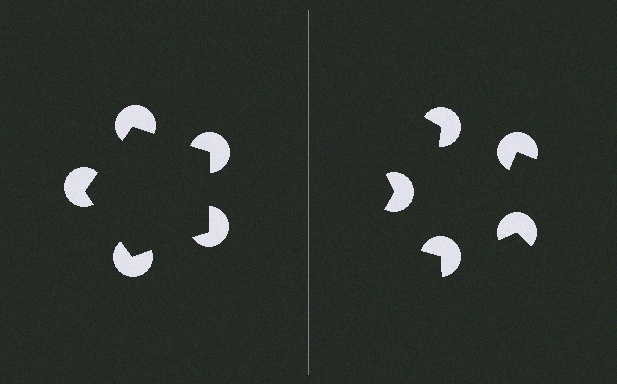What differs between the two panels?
The pac-man discs are positioned identically on both sides; only the wedge orientations differ. On the left they align to a pentagon; on the right they are misaligned.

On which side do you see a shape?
An illusory pentagon appears on the left side. On the right side the wedge cuts are rotated, so no coherent shape forms.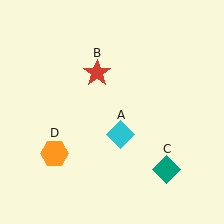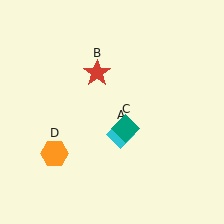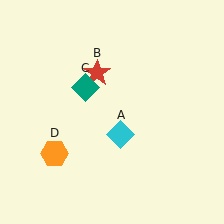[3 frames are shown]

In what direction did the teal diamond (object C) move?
The teal diamond (object C) moved up and to the left.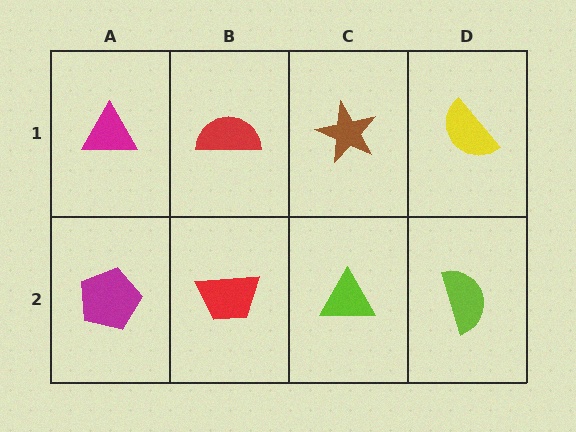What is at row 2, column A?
A magenta pentagon.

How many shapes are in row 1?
4 shapes.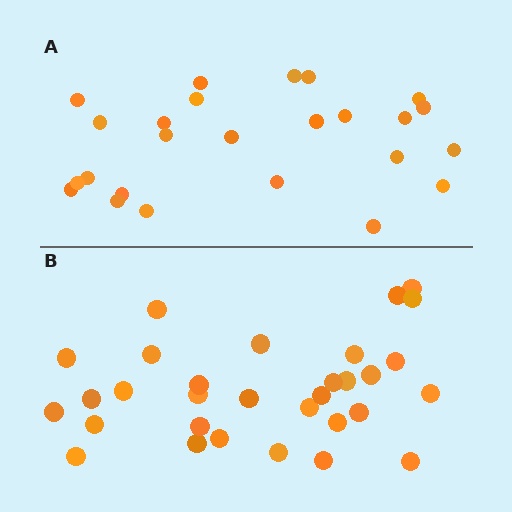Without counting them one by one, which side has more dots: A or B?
Region B (the bottom region) has more dots.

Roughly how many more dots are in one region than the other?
Region B has about 6 more dots than region A.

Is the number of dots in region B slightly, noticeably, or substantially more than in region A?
Region B has only slightly more — the two regions are fairly close. The ratio is roughly 1.2 to 1.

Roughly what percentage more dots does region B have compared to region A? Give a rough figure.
About 25% more.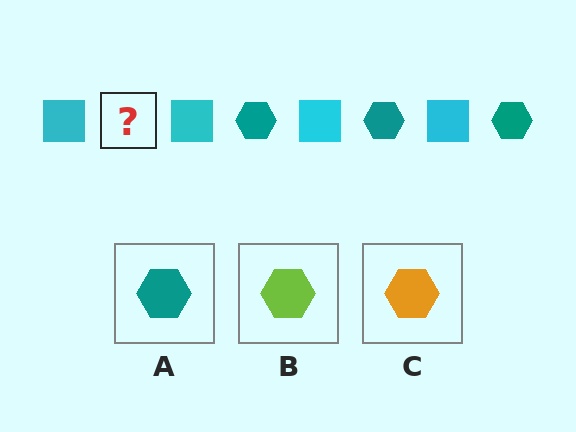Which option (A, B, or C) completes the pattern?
A.